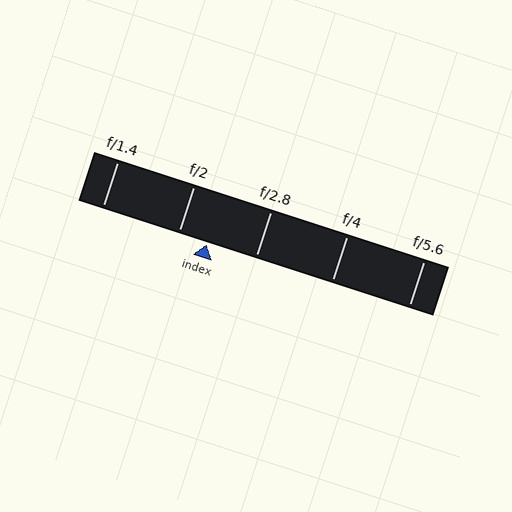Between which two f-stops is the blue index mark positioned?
The index mark is between f/2 and f/2.8.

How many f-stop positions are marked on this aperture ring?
There are 5 f-stop positions marked.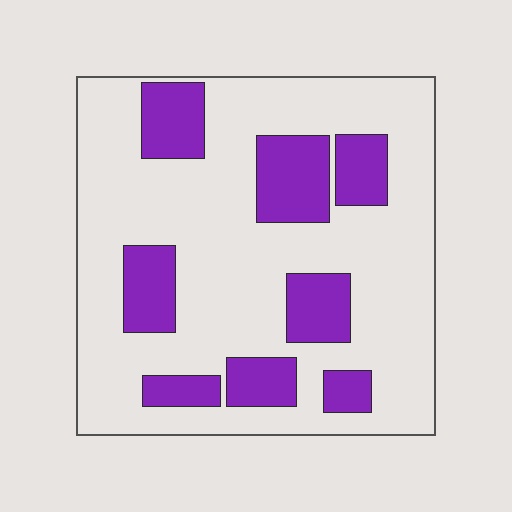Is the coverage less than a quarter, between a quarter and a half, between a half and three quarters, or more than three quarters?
Between a quarter and a half.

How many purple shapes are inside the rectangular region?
8.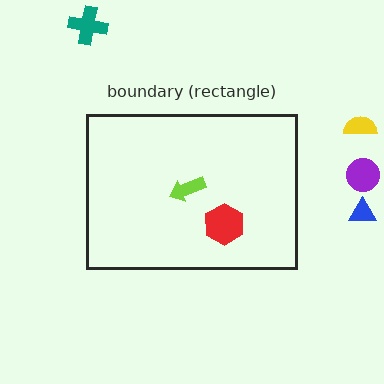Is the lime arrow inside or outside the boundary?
Inside.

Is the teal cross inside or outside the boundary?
Outside.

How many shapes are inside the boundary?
2 inside, 4 outside.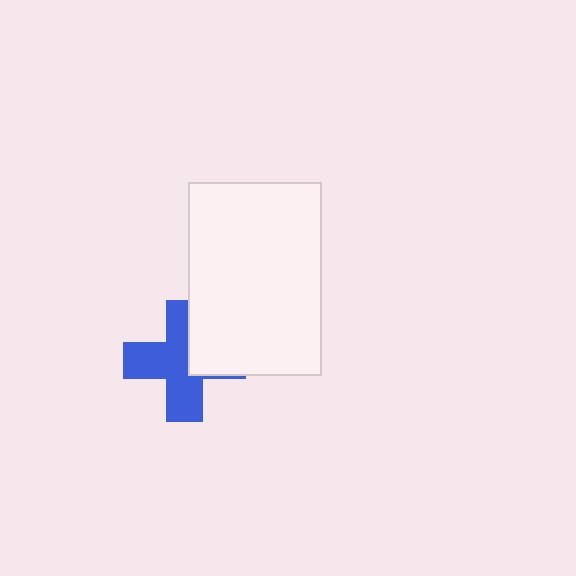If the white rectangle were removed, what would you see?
You would see the complete blue cross.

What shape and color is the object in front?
The object in front is a white rectangle.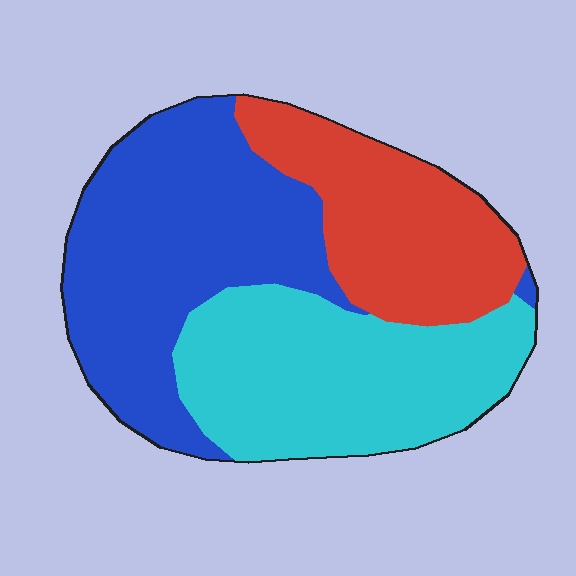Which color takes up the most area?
Blue, at roughly 40%.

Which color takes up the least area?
Red, at roughly 25%.